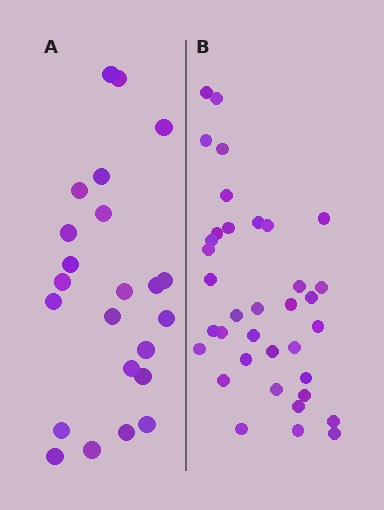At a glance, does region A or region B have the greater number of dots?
Region B (the right region) has more dots.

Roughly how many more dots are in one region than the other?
Region B has approximately 15 more dots than region A.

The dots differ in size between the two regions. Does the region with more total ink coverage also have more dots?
No. Region A has more total ink coverage because its dots are larger, but region B actually contains more individual dots. Total area can be misleading — the number of items is what matters here.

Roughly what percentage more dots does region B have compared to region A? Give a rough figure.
About 55% more.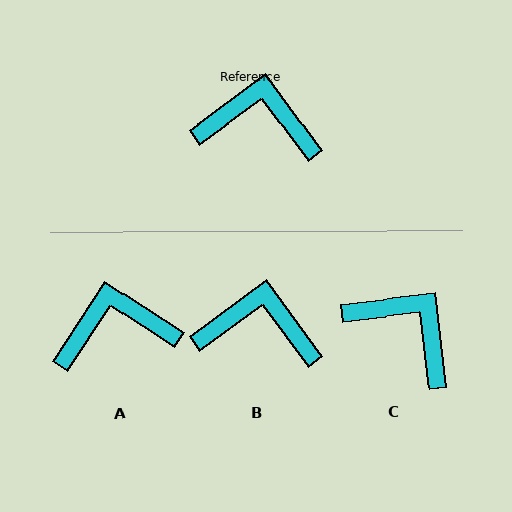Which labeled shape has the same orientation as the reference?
B.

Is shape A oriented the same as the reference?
No, it is off by about 21 degrees.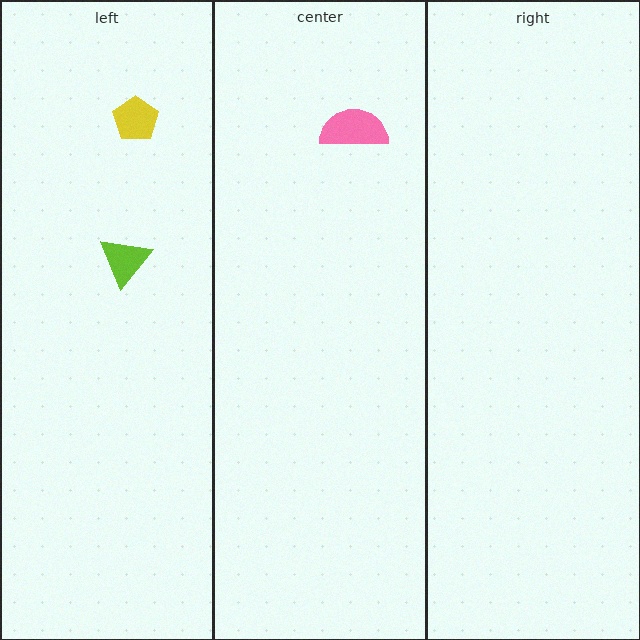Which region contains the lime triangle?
The left region.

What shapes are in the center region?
The pink semicircle.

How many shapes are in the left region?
2.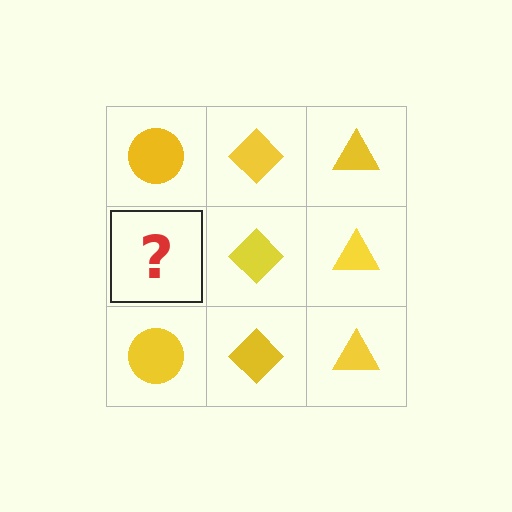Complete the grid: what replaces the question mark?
The question mark should be replaced with a yellow circle.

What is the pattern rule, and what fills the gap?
The rule is that each column has a consistent shape. The gap should be filled with a yellow circle.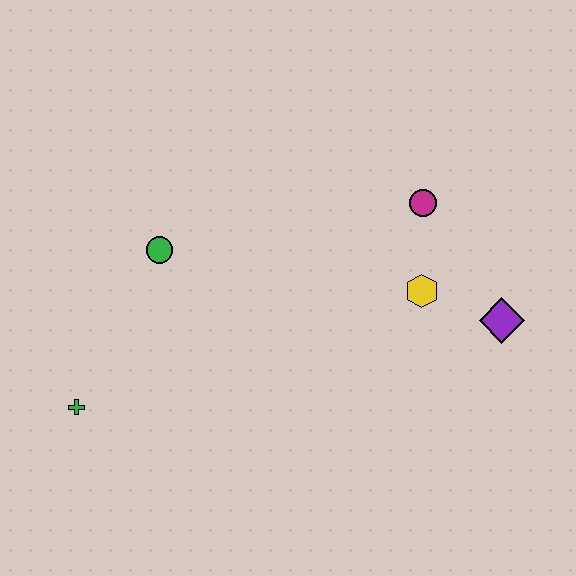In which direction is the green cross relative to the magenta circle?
The green cross is to the left of the magenta circle.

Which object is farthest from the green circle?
The purple diamond is farthest from the green circle.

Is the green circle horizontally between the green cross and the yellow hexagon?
Yes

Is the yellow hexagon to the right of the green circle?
Yes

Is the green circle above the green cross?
Yes